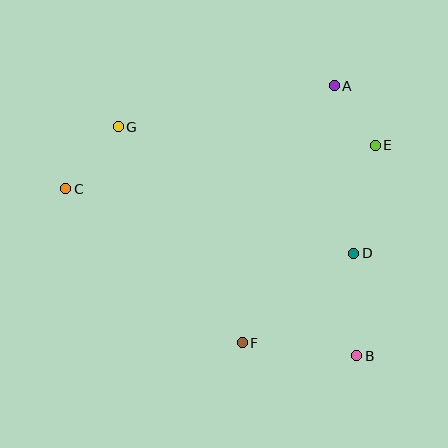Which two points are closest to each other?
Points A and E are closest to each other.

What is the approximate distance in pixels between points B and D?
The distance between B and D is approximately 103 pixels.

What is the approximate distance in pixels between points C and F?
The distance between C and F is approximately 234 pixels.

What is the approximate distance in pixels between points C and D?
The distance between C and D is approximately 295 pixels.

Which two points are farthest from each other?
Points B and C are farthest from each other.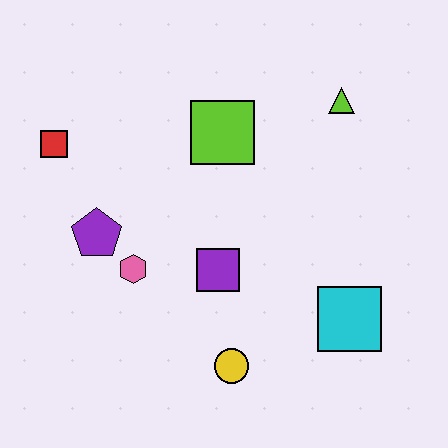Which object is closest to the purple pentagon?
The pink hexagon is closest to the purple pentagon.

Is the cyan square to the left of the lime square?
No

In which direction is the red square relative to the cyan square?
The red square is to the left of the cyan square.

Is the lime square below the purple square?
No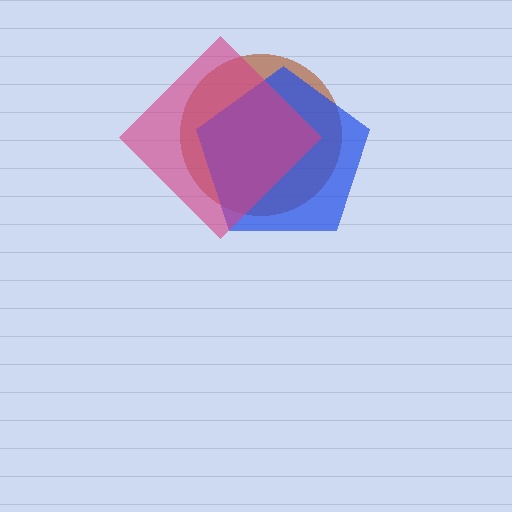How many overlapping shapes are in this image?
There are 3 overlapping shapes in the image.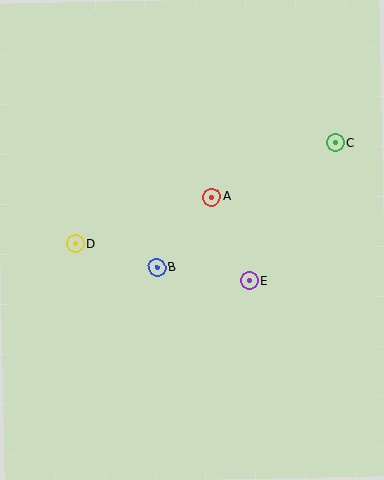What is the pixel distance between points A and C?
The distance between A and C is 135 pixels.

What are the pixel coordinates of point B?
Point B is at (157, 267).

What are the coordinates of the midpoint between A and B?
The midpoint between A and B is at (184, 232).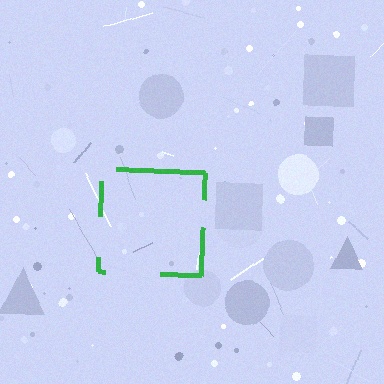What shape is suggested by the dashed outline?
The dashed outline suggests a square.